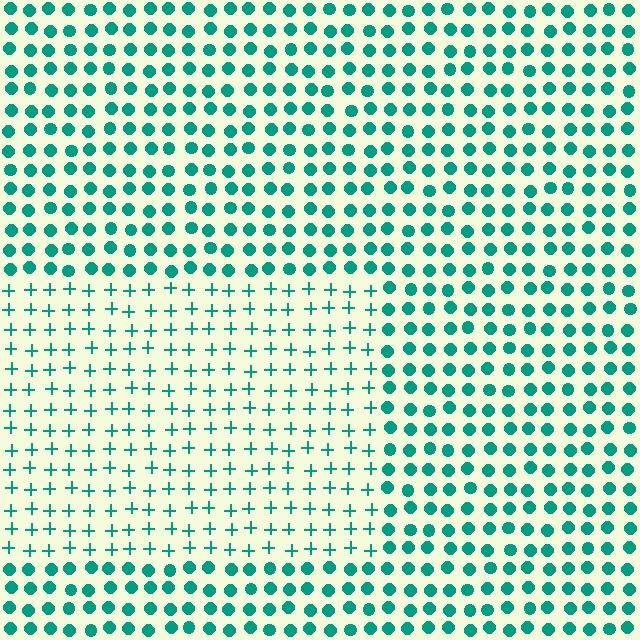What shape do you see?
I see a rectangle.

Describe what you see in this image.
The image is filled with small teal elements arranged in a uniform grid. A rectangle-shaped region contains plus signs, while the surrounding area contains circles. The boundary is defined purely by the change in element shape.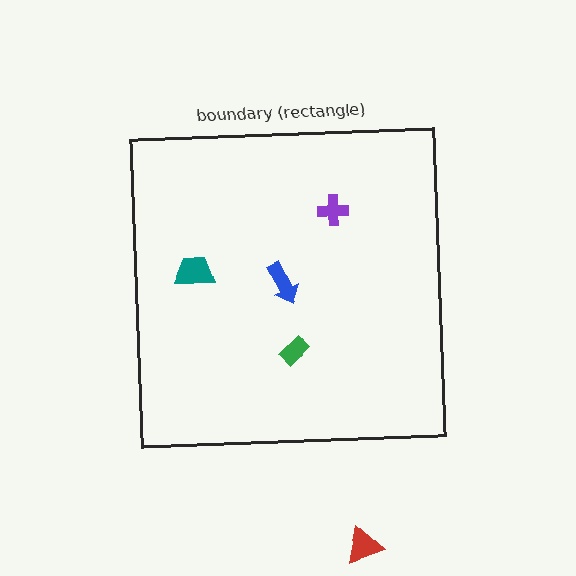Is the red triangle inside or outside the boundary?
Outside.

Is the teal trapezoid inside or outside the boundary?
Inside.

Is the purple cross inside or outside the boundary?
Inside.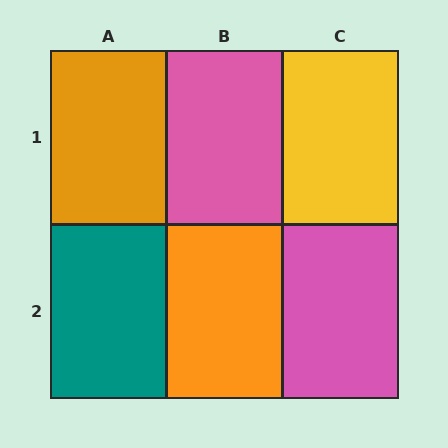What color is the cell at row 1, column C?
Yellow.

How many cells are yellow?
1 cell is yellow.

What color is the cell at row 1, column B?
Pink.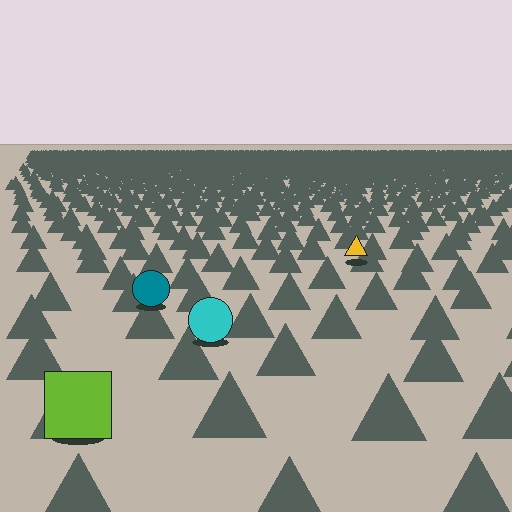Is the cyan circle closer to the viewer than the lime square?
No. The lime square is closer — you can tell from the texture gradient: the ground texture is coarser near it.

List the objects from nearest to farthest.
From nearest to farthest: the lime square, the cyan circle, the teal circle, the yellow triangle.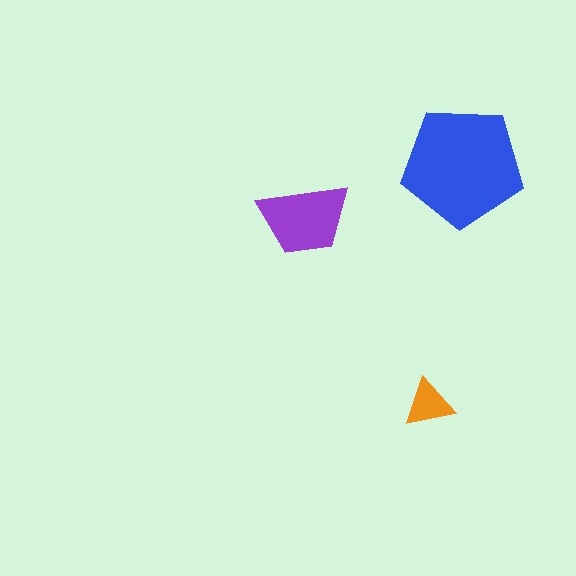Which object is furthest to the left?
The purple trapezoid is leftmost.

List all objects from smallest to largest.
The orange triangle, the purple trapezoid, the blue pentagon.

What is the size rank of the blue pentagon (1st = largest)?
1st.